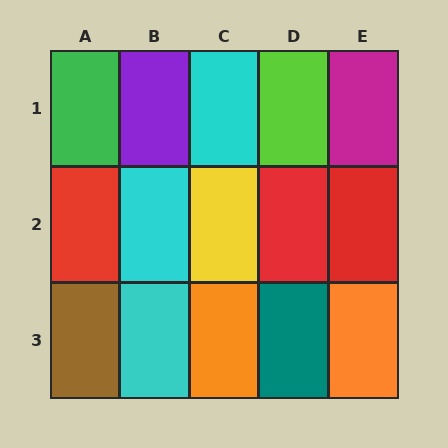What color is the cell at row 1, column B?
Purple.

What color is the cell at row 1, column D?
Lime.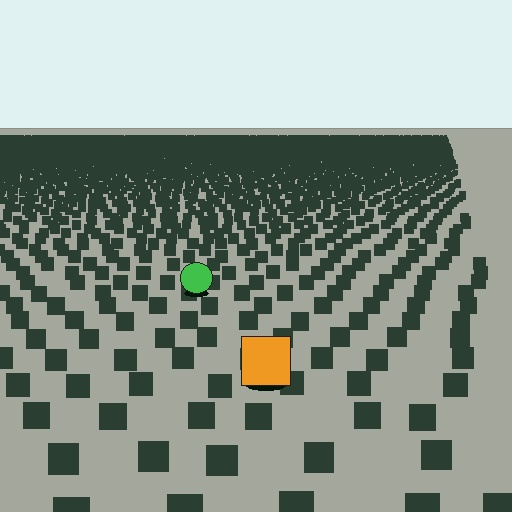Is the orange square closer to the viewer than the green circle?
Yes. The orange square is closer — you can tell from the texture gradient: the ground texture is coarser near it.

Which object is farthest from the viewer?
The green circle is farthest from the viewer. It appears smaller and the ground texture around it is denser.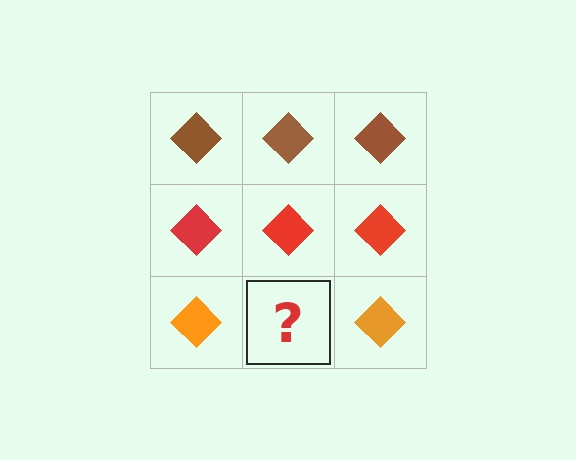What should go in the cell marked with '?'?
The missing cell should contain an orange diamond.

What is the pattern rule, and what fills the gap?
The rule is that each row has a consistent color. The gap should be filled with an orange diamond.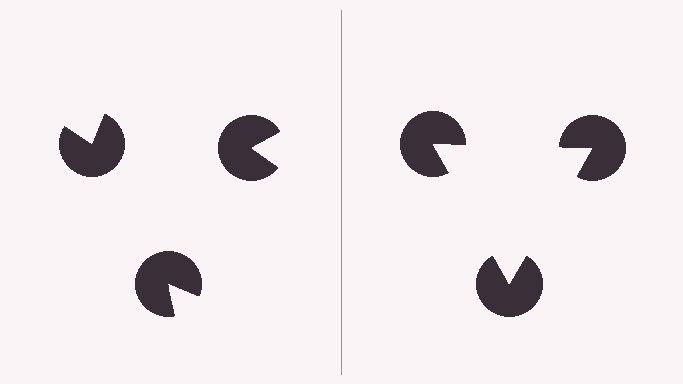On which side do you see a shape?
An illusory triangle appears on the right side. On the left side the wedge cuts are rotated, so no coherent shape forms.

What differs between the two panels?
The pac-man discs are positioned identically on both sides; only the wedge orientations differ. On the right they align to a triangle; on the left they are misaligned.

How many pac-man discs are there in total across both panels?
6 — 3 on each side.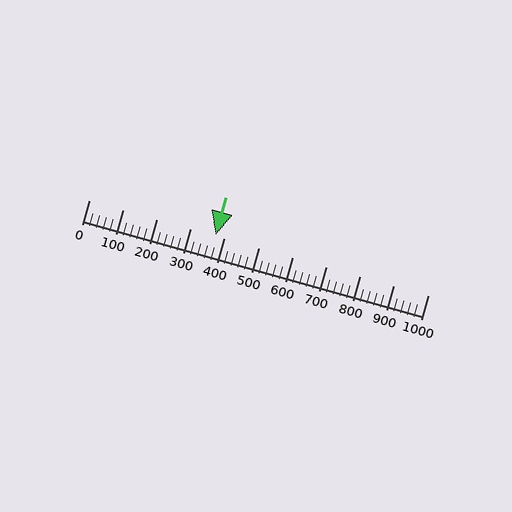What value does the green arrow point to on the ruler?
The green arrow points to approximately 374.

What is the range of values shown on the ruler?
The ruler shows values from 0 to 1000.